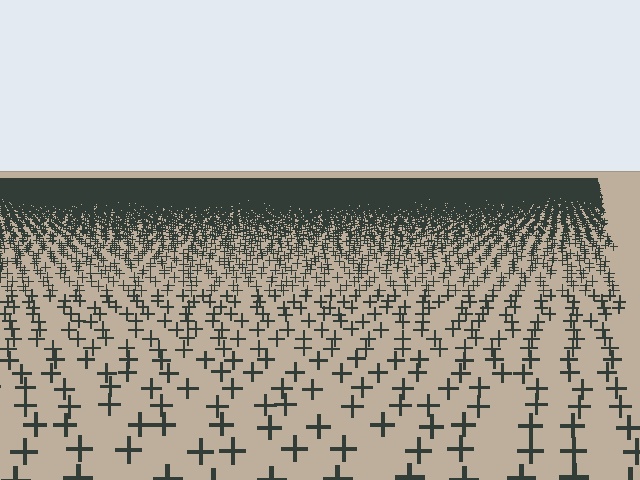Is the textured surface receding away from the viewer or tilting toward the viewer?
The surface is receding away from the viewer. Texture elements get smaller and denser toward the top.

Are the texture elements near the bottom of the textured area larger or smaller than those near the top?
Larger. Near the bottom, elements are closer to the viewer and appear at a bigger on-screen size.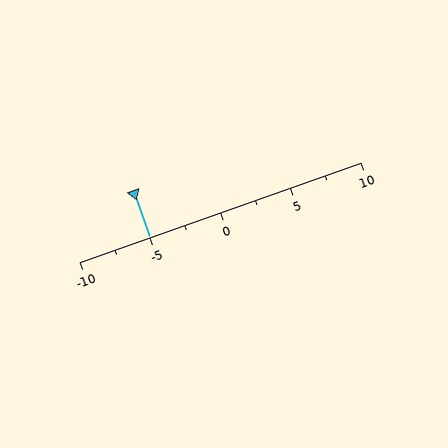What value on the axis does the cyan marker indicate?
The marker indicates approximately -5.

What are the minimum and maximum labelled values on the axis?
The axis runs from -10 to 10.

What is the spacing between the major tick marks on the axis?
The major ticks are spaced 5 apart.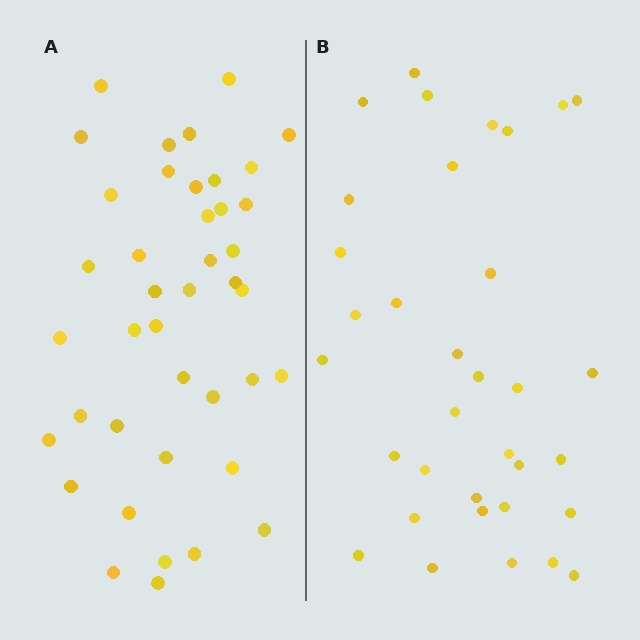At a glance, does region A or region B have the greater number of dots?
Region A (the left region) has more dots.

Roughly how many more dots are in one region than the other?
Region A has roughly 8 or so more dots than region B.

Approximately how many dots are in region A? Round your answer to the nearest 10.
About 40 dots. (The exact count is 41, which rounds to 40.)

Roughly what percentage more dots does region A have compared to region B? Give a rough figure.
About 20% more.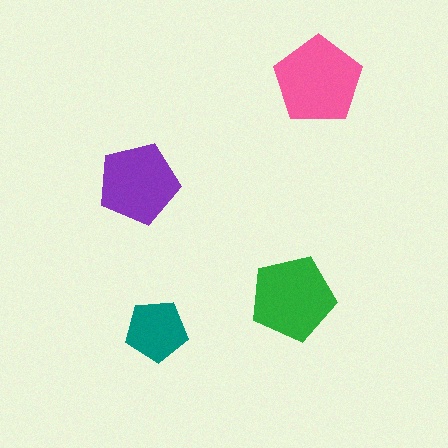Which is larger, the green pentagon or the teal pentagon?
The green one.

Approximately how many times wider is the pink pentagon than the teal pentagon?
About 1.5 times wider.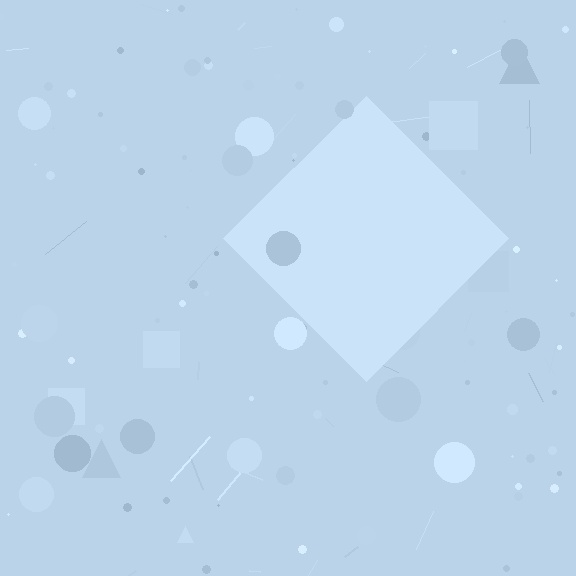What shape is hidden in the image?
A diamond is hidden in the image.